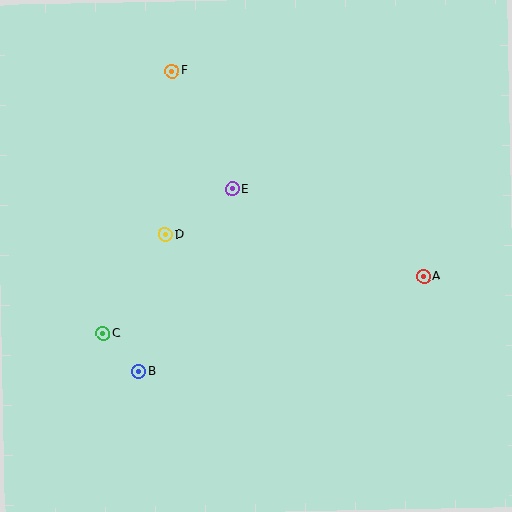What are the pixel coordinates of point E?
Point E is at (232, 189).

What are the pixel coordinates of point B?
Point B is at (139, 371).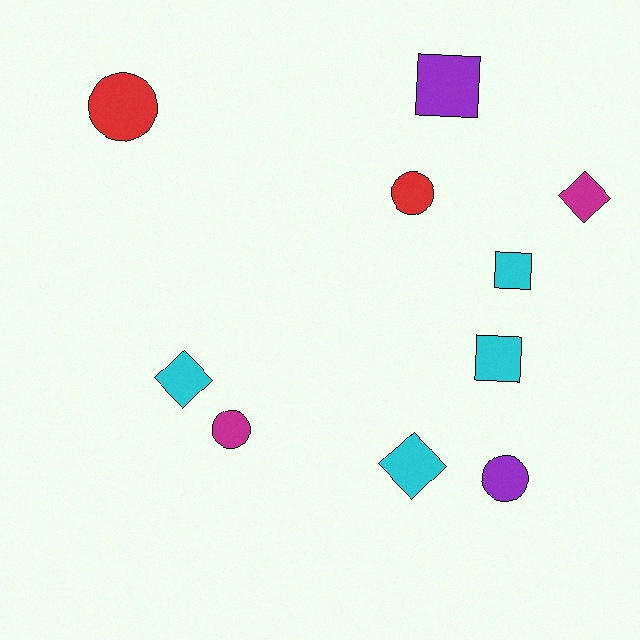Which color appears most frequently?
Cyan, with 4 objects.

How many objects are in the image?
There are 10 objects.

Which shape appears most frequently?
Circle, with 4 objects.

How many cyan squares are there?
There are 2 cyan squares.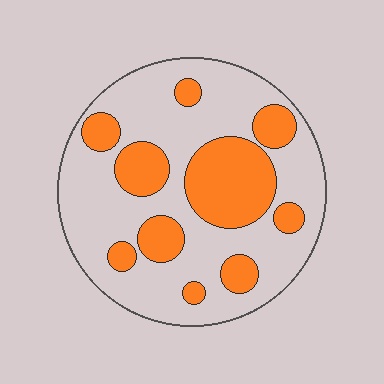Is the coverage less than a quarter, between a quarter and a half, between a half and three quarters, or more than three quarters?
Between a quarter and a half.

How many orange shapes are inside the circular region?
10.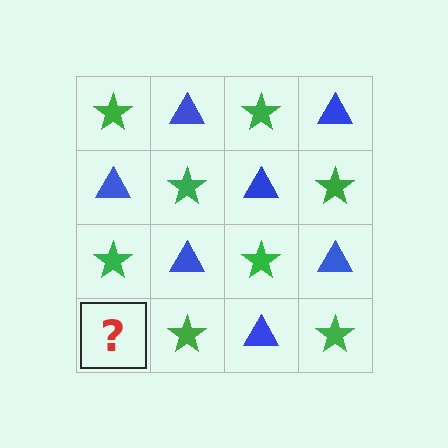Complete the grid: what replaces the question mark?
The question mark should be replaced with a blue triangle.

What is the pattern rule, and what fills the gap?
The rule is that it alternates green star and blue triangle in a checkerboard pattern. The gap should be filled with a blue triangle.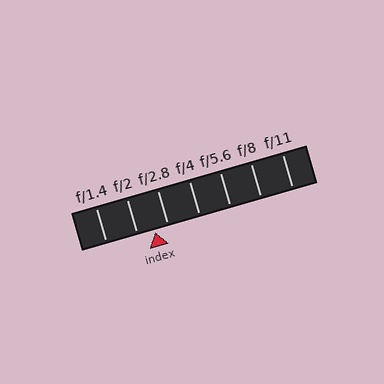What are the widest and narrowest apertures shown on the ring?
The widest aperture shown is f/1.4 and the narrowest is f/11.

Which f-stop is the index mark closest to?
The index mark is closest to f/2.8.